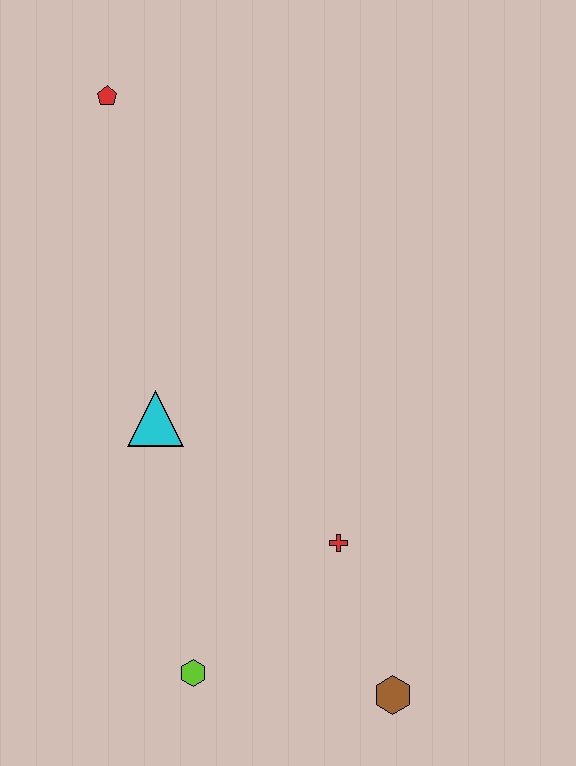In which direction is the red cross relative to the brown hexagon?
The red cross is above the brown hexagon.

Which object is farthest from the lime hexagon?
The red pentagon is farthest from the lime hexagon.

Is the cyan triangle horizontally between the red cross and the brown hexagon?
No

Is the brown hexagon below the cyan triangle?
Yes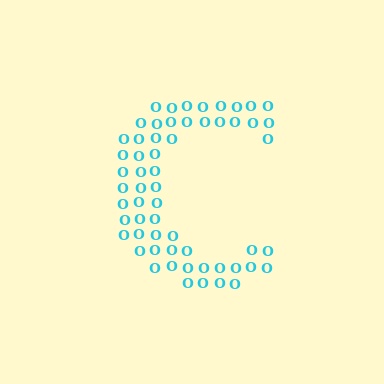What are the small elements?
The small elements are letter O's.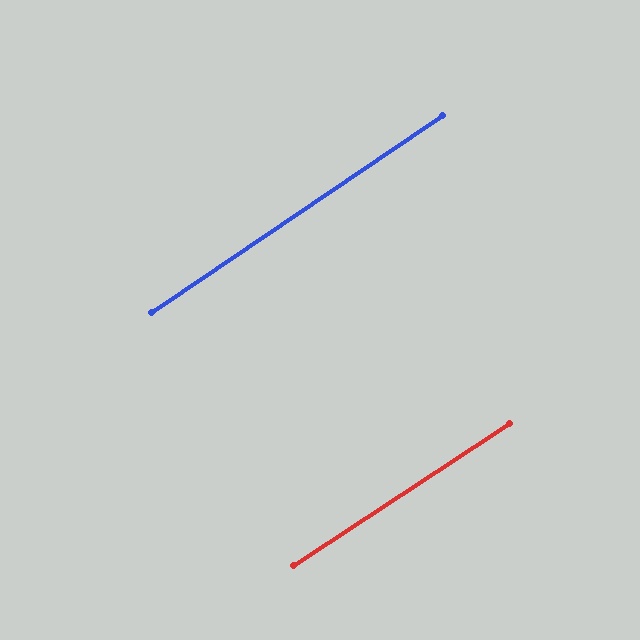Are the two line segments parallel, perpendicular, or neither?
Parallel — their directions differ by only 0.8°.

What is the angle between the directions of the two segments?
Approximately 1 degree.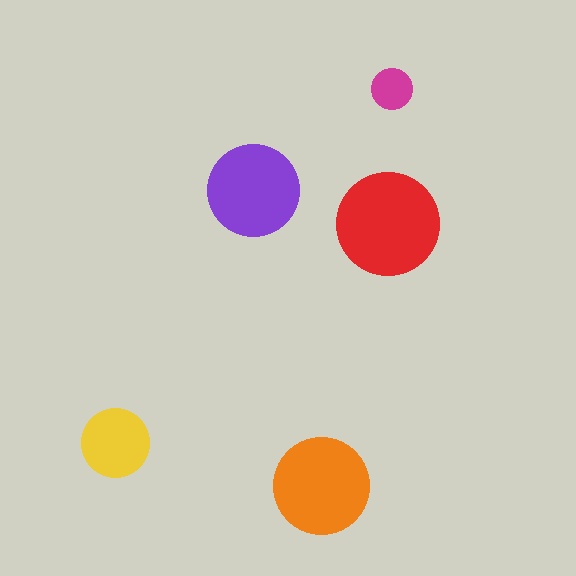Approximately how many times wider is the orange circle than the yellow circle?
About 1.5 times wider.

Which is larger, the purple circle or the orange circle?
The orange one.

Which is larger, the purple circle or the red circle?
The red one.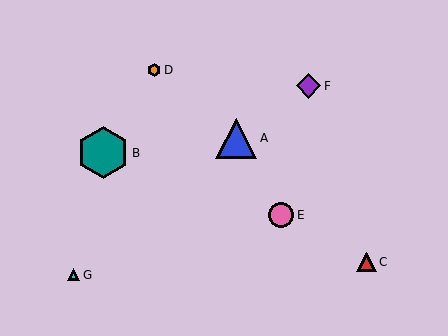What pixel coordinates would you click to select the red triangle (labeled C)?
Click at (367, 262) to select the red triangle C.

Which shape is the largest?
The teal hexagon (labeled B) is the largest.